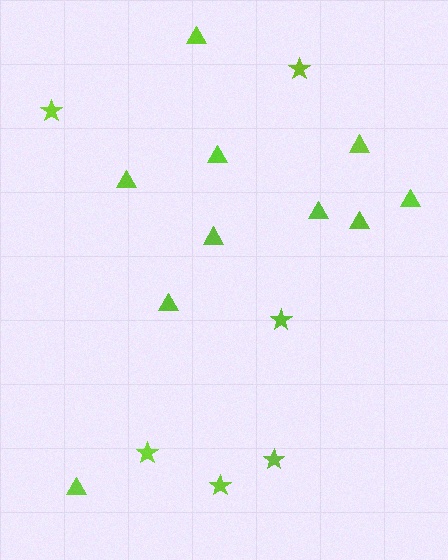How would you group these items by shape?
There are 2 groups: one group of stars (6) and one group of triangles (10).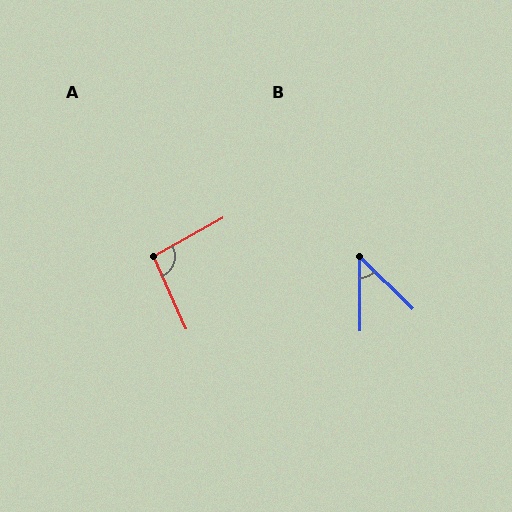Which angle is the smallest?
B, at approximately 46 degrees.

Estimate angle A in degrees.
Approximately 95 degrees.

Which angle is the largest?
A, at approximately 95 degrees.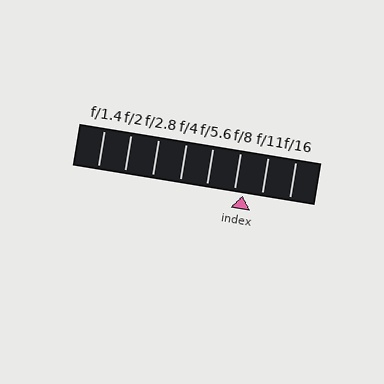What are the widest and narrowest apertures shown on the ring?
The widest aperture shown is f/1.4 and the narrowest is f/16.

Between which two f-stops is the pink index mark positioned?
The index mark is between f/8 and f/11.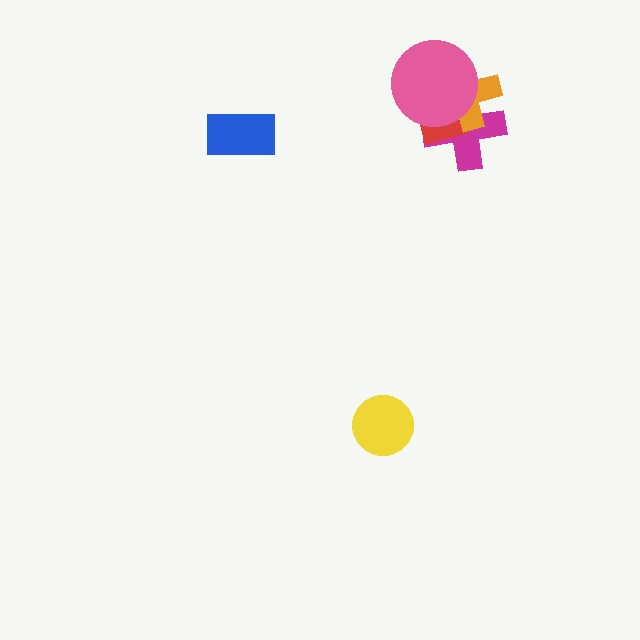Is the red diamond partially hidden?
Yes, it is partially covered by another shape.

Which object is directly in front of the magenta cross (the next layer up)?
The red diamond is directly in front of the magenta cross.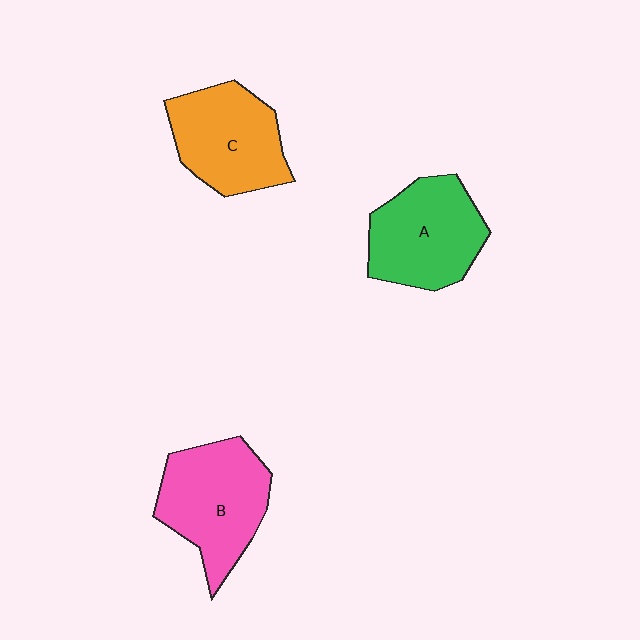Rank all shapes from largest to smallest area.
From largest to smallest: B (pink), A (green), C (orange).